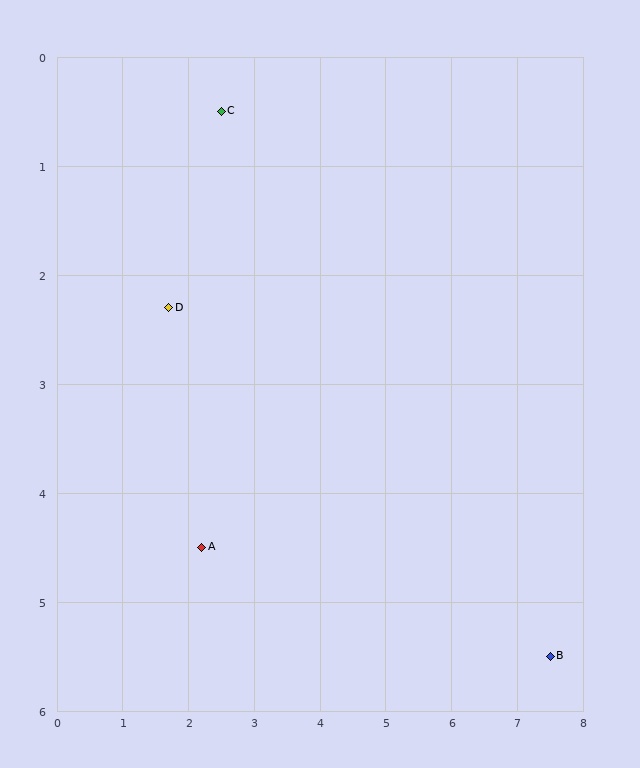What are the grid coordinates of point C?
Point C is at approximately (2.5, 0.5).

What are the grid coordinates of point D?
Point D is at approximately (1.7, 2.3).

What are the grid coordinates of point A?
Point A is at approximately (2.2, 4.5).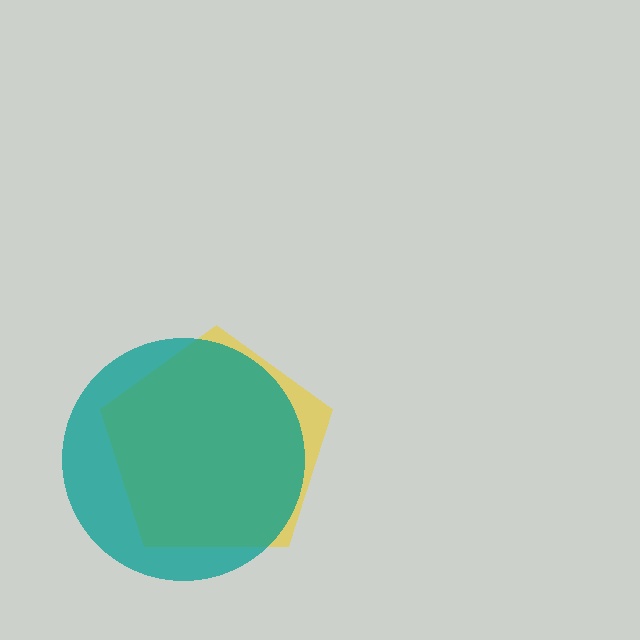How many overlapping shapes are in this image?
There are 2 overlapping shapes in the image.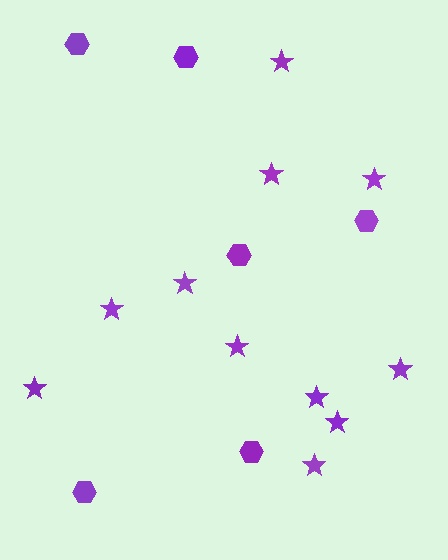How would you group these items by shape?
There are 2 groups: one group of stars (11) and one group of hexagons (6).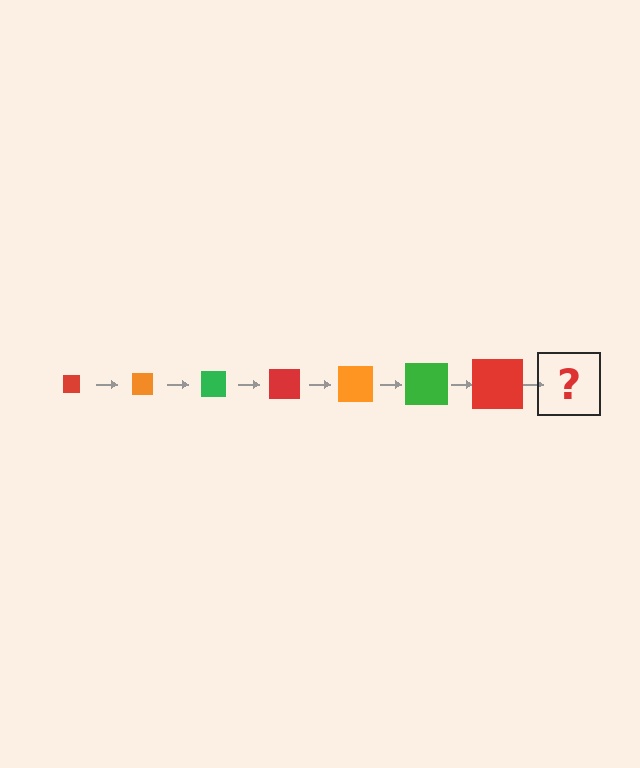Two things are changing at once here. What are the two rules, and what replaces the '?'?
The two rules are that the square grows larger each step and the color cycles through red, orange, and green. The '?' should be an orange square, larger than the previous one.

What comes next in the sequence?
The next element should be an orange square, larger than the previous one.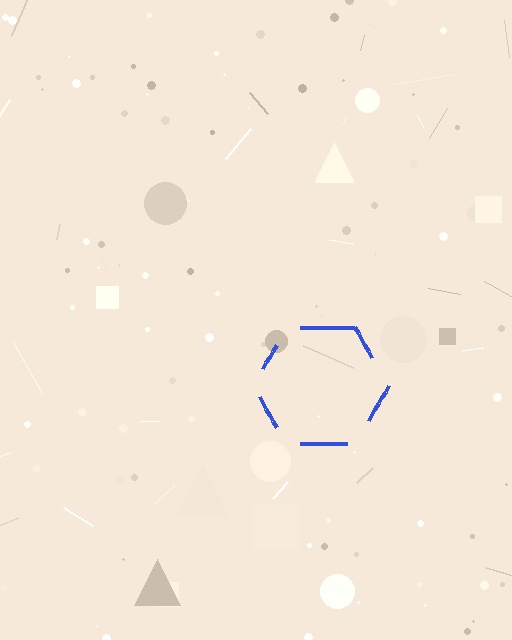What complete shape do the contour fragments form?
The contour fragments form a hexagon.